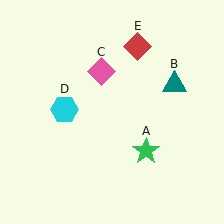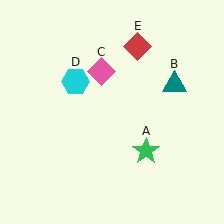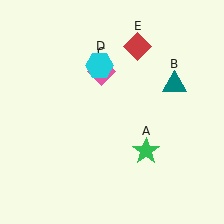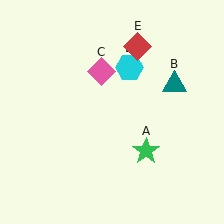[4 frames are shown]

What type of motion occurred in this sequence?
The cyan hexagon (object D) rotated clockwise around the center of the scene.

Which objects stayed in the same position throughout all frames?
Green star (object A) and teal triangle (object B) and pink diamond (object C) and red diamond (object E) remained stationary.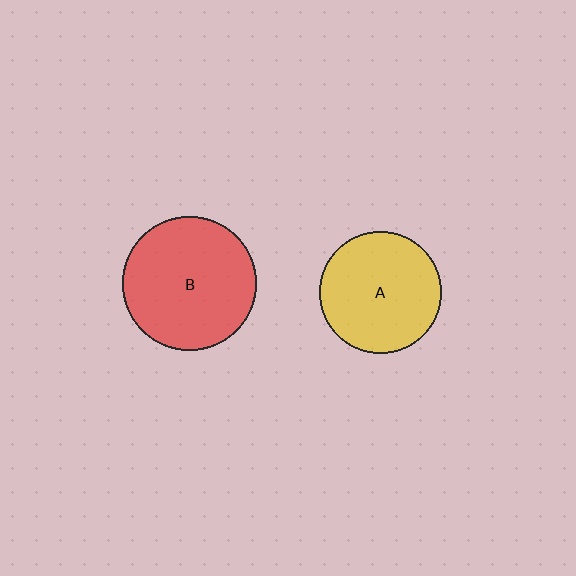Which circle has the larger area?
Circle B (red).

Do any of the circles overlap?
No, none of the circles overlap.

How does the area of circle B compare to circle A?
Approximately 1.2 times.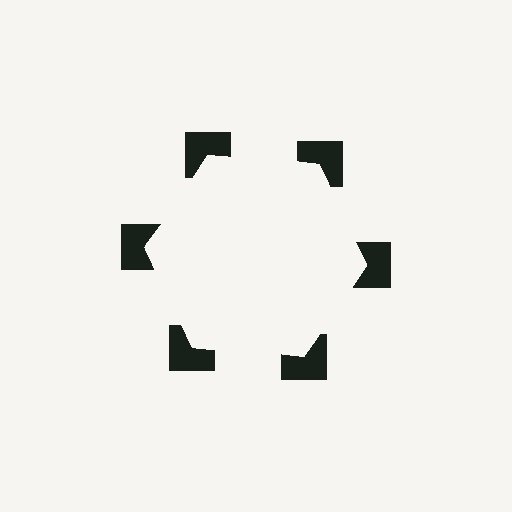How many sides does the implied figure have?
6 sides.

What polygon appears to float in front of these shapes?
An illusory hexagon — its edges are inferred from the aligned wedge cuts in the notched squares, not physically drawn.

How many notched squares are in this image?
There are 6 — one at each vertex of the illusory hexagon.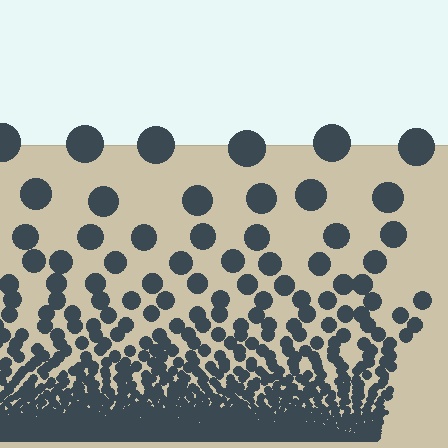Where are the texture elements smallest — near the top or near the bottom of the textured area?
Near the bottom.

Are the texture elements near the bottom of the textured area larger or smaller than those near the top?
Smaller. The gradient is inverted — elements near the bottom are smaller and denser.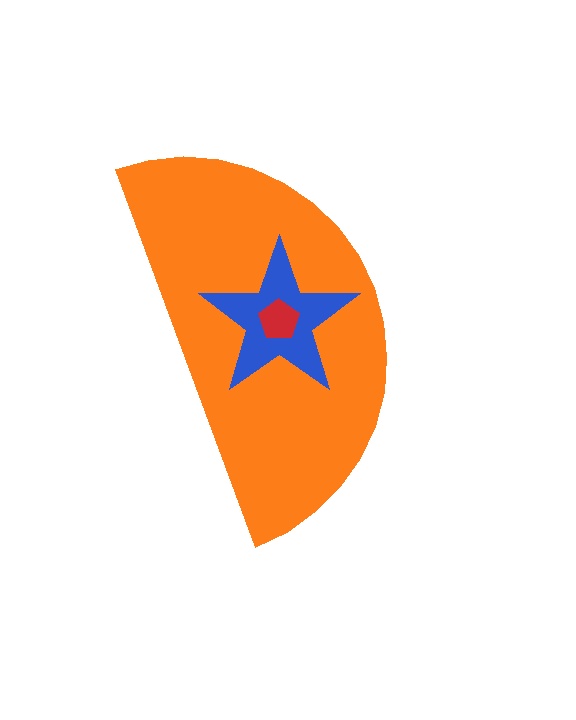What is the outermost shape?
The orange semicircle.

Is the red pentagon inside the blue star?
Yes.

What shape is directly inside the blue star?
The red pentagon.